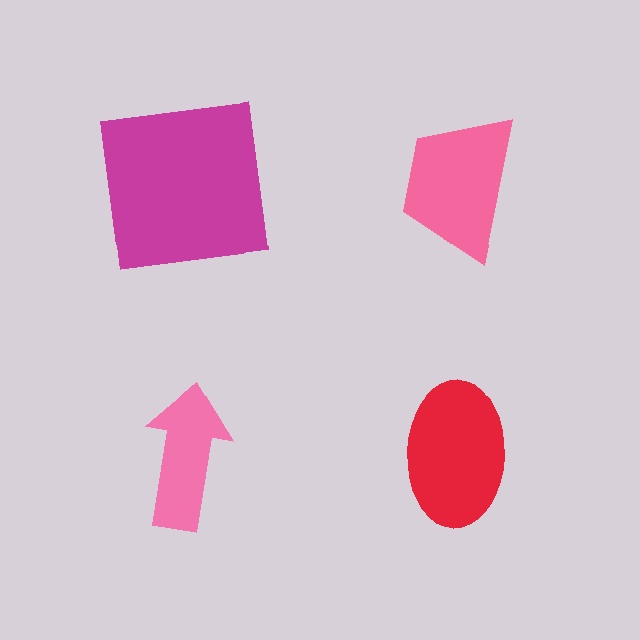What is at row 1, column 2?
A pink trapezoid.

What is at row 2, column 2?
A red ellipse.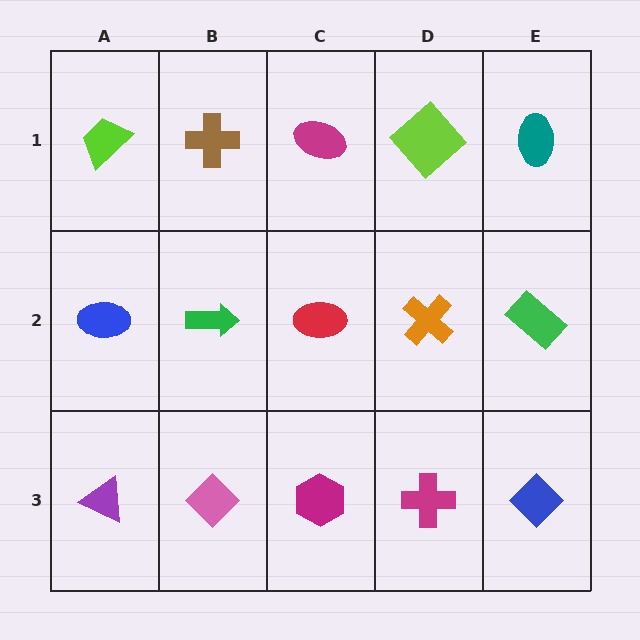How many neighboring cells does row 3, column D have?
3.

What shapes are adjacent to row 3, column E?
A green rectangle (row 2, column E), a magenta cross (row 3, column D).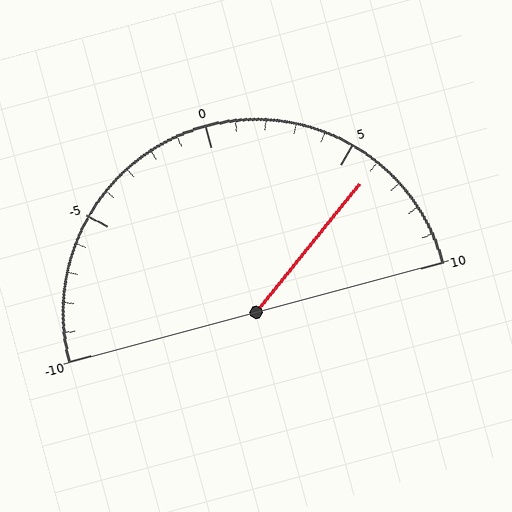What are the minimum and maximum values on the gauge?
The gauge ranges from -10 to 10.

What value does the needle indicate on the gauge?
The needle indicates approximately 6.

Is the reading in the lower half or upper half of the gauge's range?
The reading is in the upper half of the range (-10 to 10).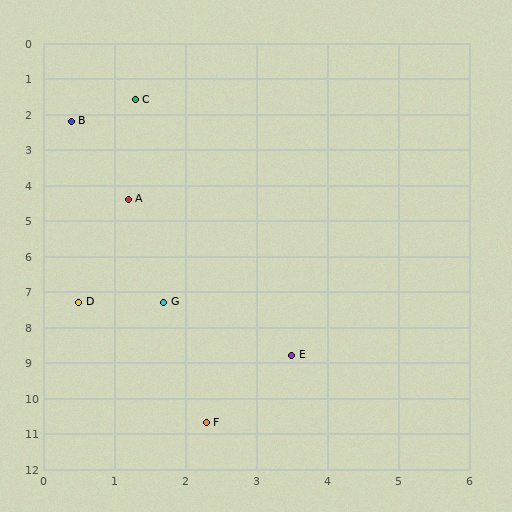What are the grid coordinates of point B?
Point B is at approximately (0.4, 2.2).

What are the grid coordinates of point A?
Point A is at approximately (1.2, 4.4).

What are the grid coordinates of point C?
Point C is at approximately (1.3, 1.6).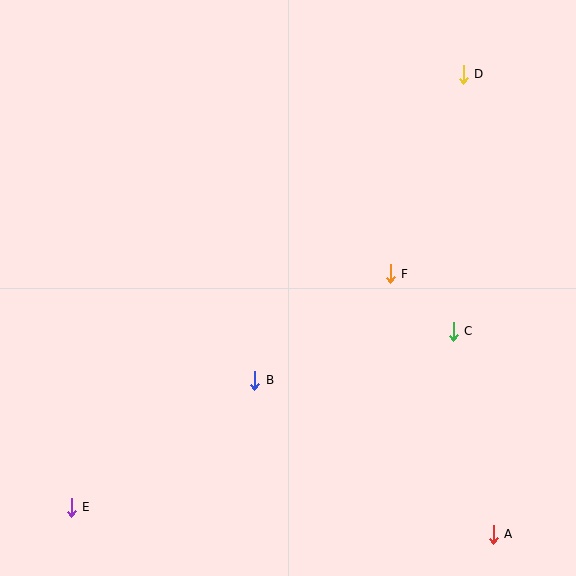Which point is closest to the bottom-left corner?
Point E is closest to the bottom-left corner.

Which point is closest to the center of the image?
Point B at (255, 380) is closest to the center.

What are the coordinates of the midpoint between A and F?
The midpoint between A and F is at (442, 404).